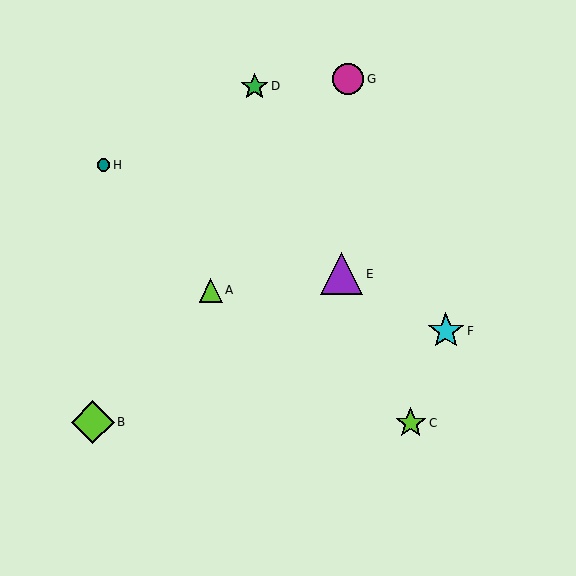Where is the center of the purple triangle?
The center of the purple triangle is at (342, 274).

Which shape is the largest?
The lime diamond (labeled B) is the largest.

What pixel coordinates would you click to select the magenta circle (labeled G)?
Click at (348, 79) to select the magenta circle G.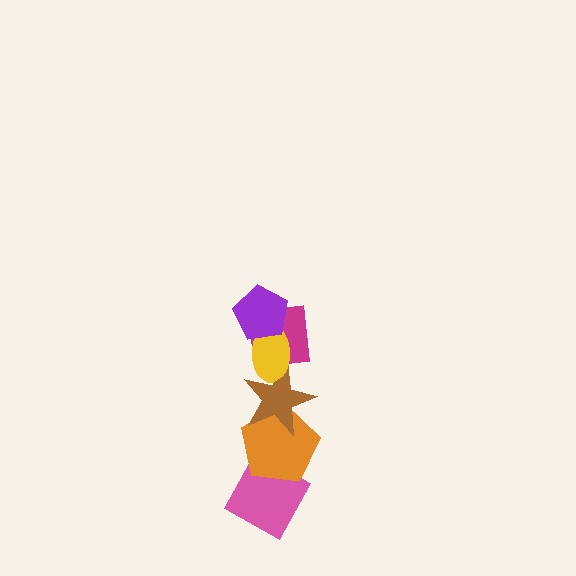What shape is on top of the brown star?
The magenta square is on top of the brown star.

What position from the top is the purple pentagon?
The purple pentagon is 1st from the top.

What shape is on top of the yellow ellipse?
The purple pentagon is on top of the yellow ellipse.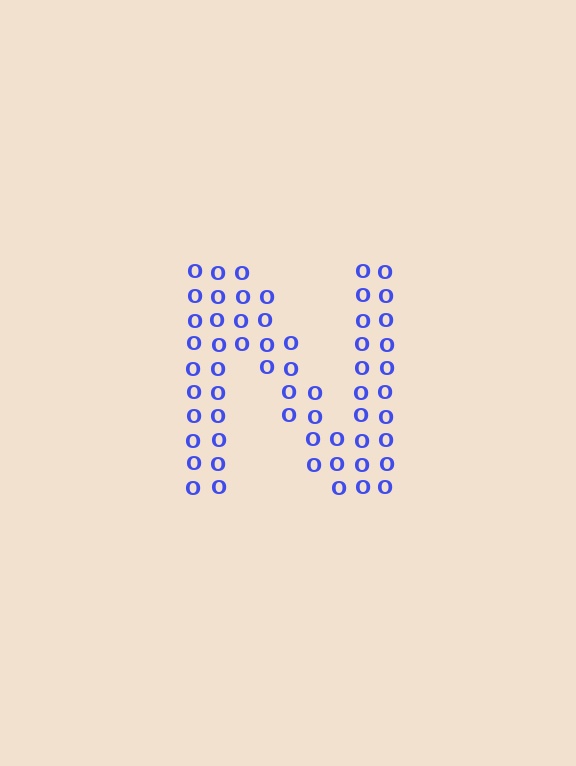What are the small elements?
The small elements are letter O's.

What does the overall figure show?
The overall figure shows the letter N.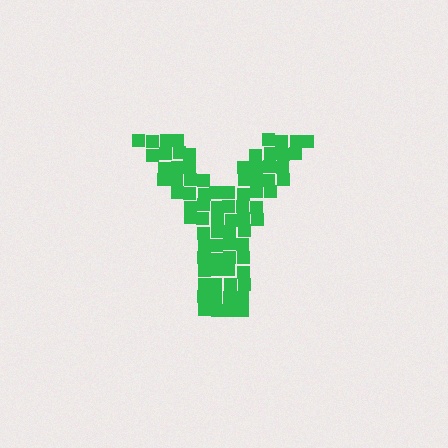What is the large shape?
The large shape is the letter Y.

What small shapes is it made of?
It is made of small squares.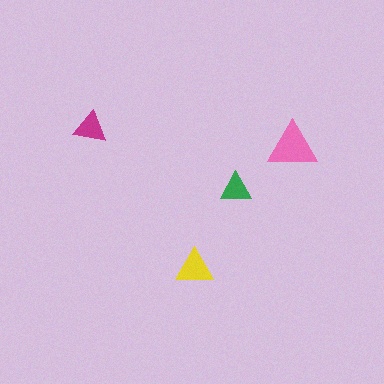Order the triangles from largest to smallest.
the pink one, the yellow one, the magenta one, the green one.